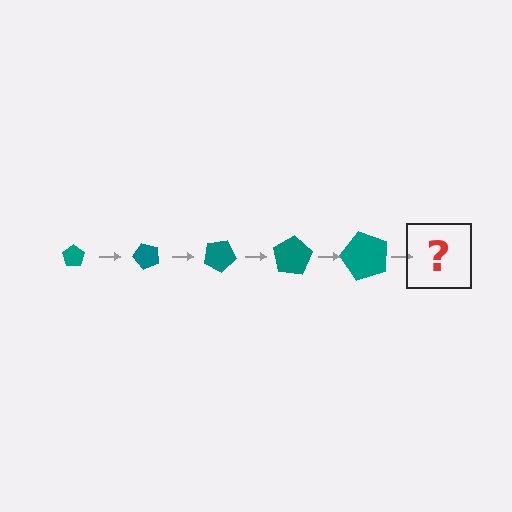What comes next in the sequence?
The next element should be a pentagon, larger than the previous one and rotated 250 degrees from the start.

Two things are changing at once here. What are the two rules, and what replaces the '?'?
The two rules are that the pentagon grows larger each step and it rotates 50 degrees each step. The '?' should be a pentagon, larger than the previous one and rotated 250 degrees from the start.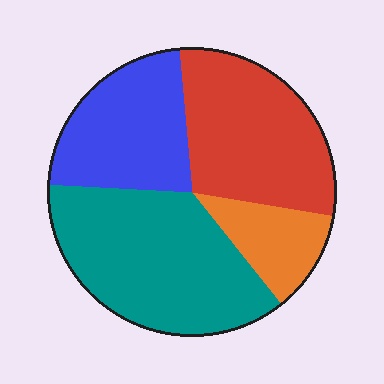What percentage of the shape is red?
Red covers around 30% of the shape.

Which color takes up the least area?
Orange, at roughly 10%.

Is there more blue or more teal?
Teal.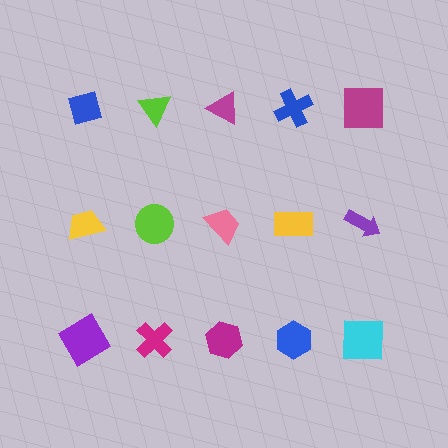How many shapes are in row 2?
5 shapes.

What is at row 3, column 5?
A cyan square.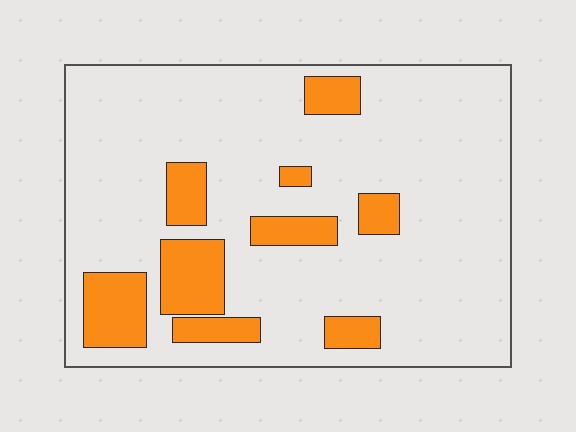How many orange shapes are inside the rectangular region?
9.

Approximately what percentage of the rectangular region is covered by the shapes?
Approximately 20%.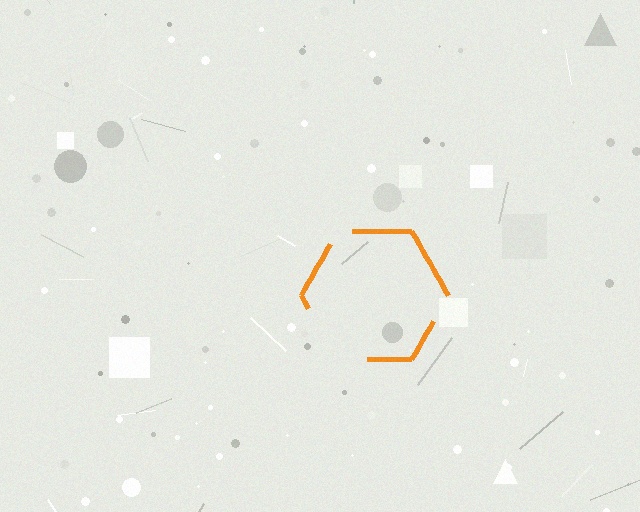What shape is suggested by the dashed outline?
The dashed outline suggests a hexagon.